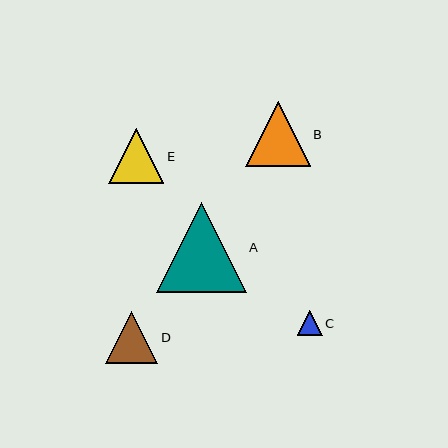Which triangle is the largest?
Triangle A is the largest with a size of approximately 90 pixels.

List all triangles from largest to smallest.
From largest to smallest: A, B, E, D, C.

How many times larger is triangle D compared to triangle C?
Triangle D is approximately 2.1 times the size of triangle C.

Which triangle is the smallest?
Triangle C is the smallest with a size of approximately 25 pixels.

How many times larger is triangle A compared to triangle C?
Triangle A is approximately 3.6 times the size of triangle C.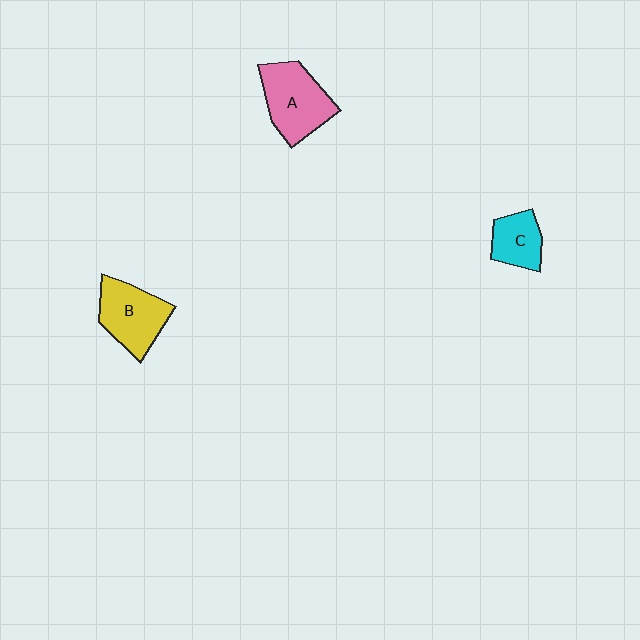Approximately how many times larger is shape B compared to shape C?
Approximately 1.6 times.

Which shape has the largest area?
Shape A (pink).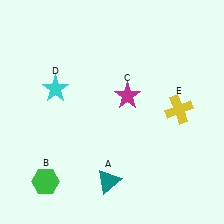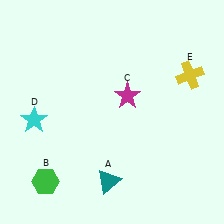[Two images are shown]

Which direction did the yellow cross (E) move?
The yellow cross (E) moved up.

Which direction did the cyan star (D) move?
The cyan star (D) moved down.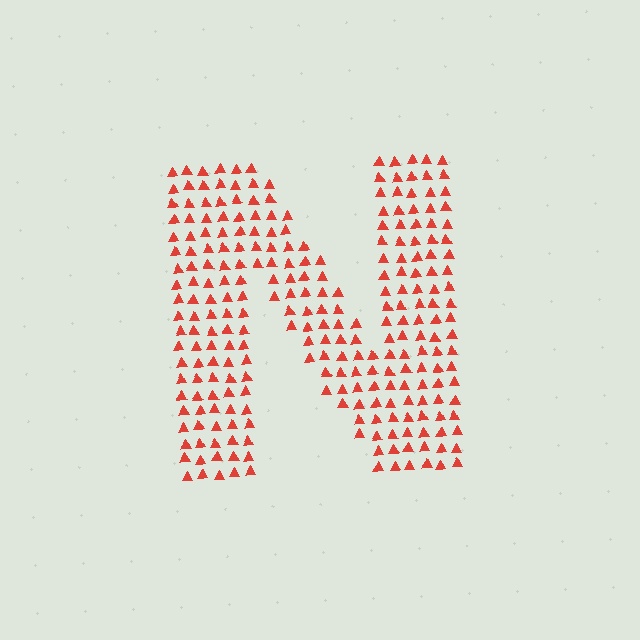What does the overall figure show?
The overall figure shows the letter N.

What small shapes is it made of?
It is made of small triangles.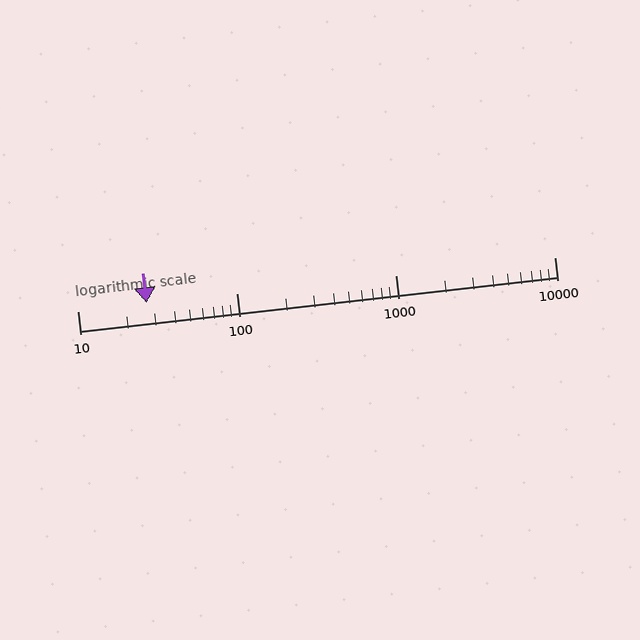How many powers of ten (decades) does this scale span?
The scale spans 3 decades, from 10 to 10000.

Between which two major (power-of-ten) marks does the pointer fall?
The pointer is between 10 and 100.